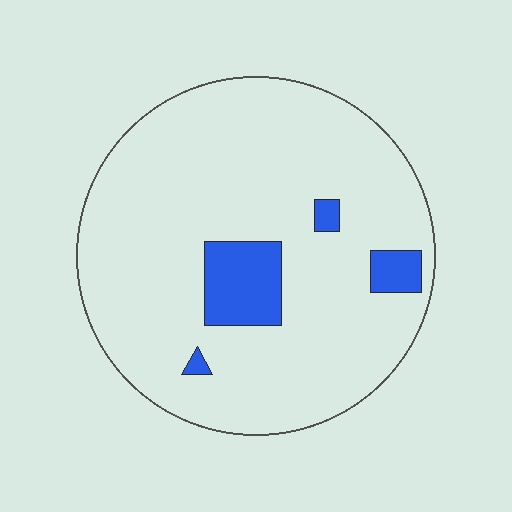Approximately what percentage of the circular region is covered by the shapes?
Approximately 10%.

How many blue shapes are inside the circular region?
4.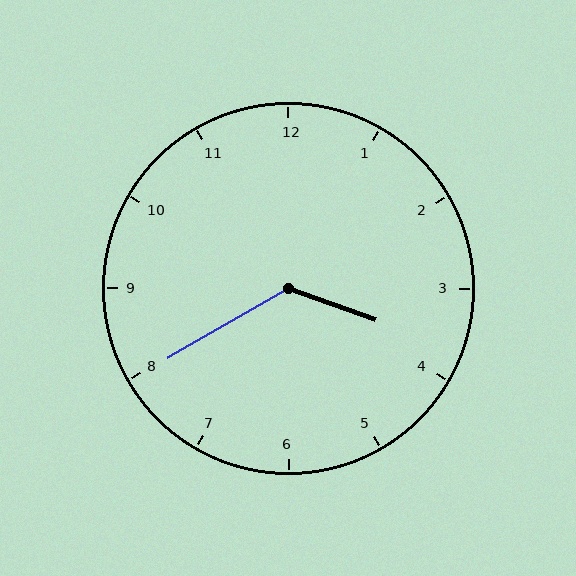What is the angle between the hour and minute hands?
Approximately 130 degrees.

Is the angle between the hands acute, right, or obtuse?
It is obtuse.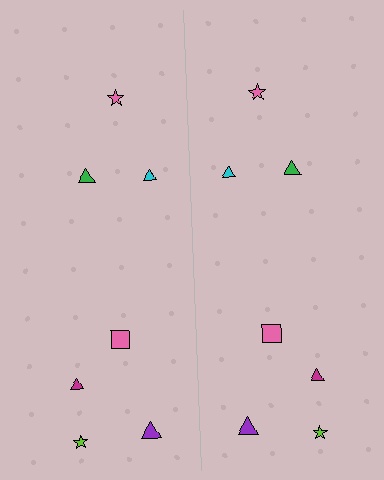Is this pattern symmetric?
Yes, this pattern has bilateral (reflection) symmetry.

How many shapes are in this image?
There are 14 shapes in this image.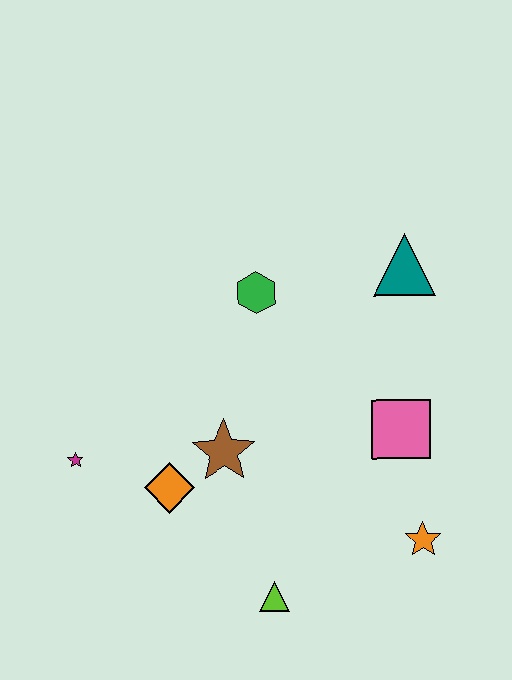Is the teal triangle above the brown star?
Yes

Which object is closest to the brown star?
The orange diamond is closest to the brown star.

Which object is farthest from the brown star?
The teal triangle is farthest from the brown star.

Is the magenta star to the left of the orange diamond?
Yes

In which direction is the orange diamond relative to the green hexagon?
The orange diamond is below the green hexagon.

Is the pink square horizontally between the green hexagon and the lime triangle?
No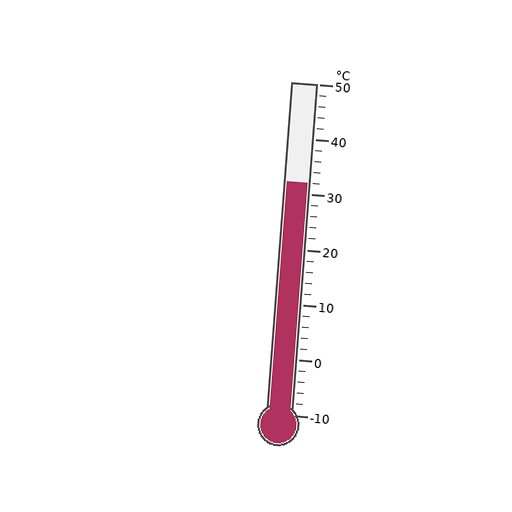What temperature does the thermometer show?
The thermometer shows approximately 32°C.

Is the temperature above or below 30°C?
The temperature is above 30°C.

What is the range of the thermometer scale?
The thermometer scale ranges from -10°C to 50°C.